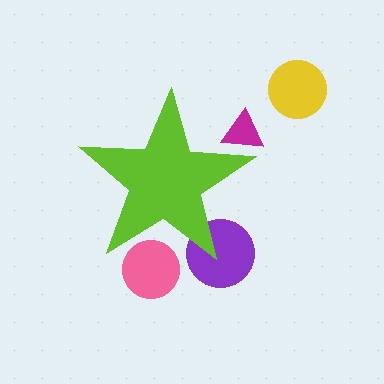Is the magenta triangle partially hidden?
Yes, the magenta triangle is partially hidden behind the lime star.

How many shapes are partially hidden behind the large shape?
3 shapes are partially hidden.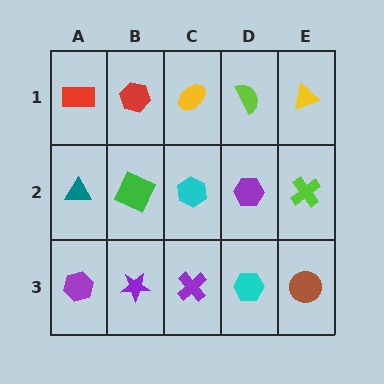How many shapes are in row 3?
5 shapes.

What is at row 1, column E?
A yellow triangle.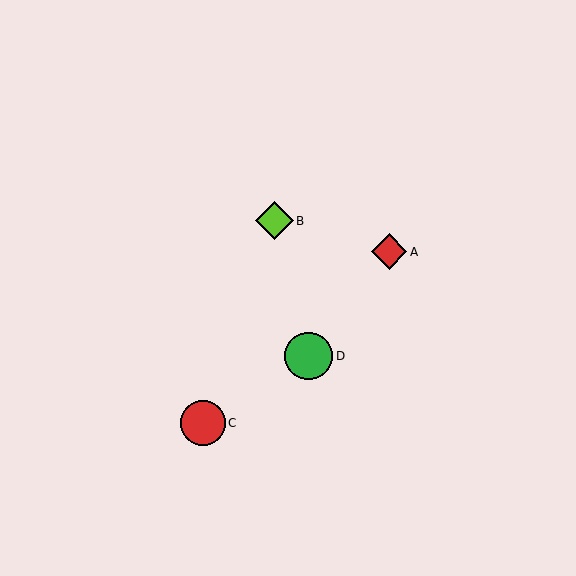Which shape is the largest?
The green circle (labeled D) is the largest.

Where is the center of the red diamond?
The center of the red diamond is at (389, 252).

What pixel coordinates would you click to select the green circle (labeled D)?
Click at (309, 356) to select the green circle D.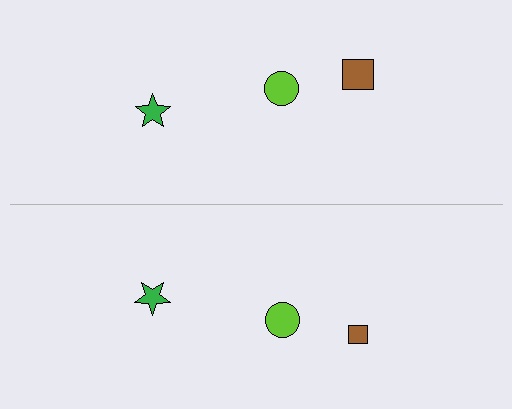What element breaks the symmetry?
The brown square on the bottom side has a different size than its mirror counterpart.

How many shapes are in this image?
There are 6 shapes in this image.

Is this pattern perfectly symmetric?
No, the pattern is not perfectly symmetric. The brown square on the bottom side has a different size than its mirror counterpart.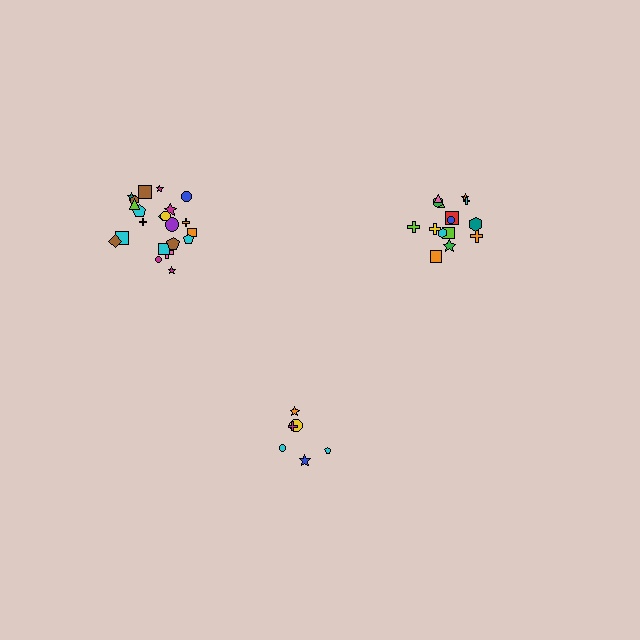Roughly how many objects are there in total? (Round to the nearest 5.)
Roughly 45 objects in total.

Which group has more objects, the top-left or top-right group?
The top-left group.